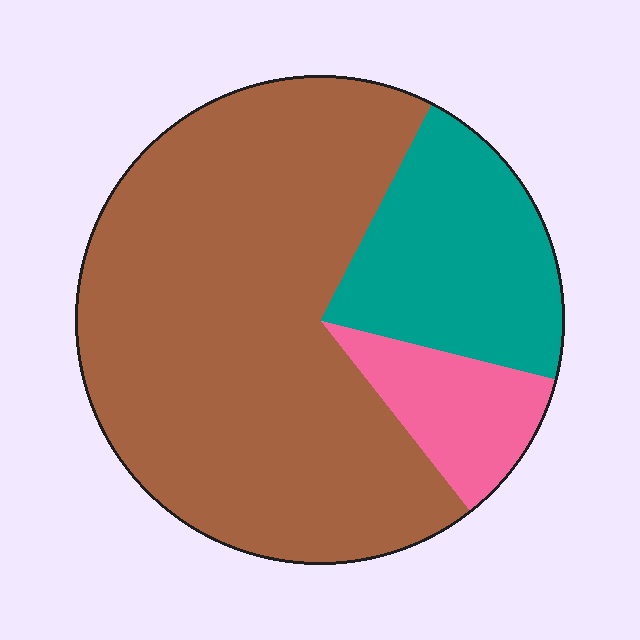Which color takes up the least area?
Pink, at roughly 10%.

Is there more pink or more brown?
Brown.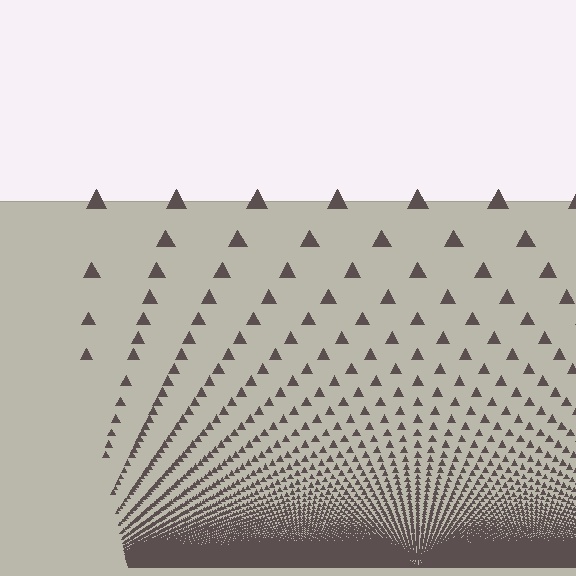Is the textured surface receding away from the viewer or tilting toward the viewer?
The surface appears to tilt toward the viewer. Texture elements get larger and sparser toward the top.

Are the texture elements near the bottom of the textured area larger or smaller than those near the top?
Smaller. The gradient is inverted — elements near the bottom are smaller and denser.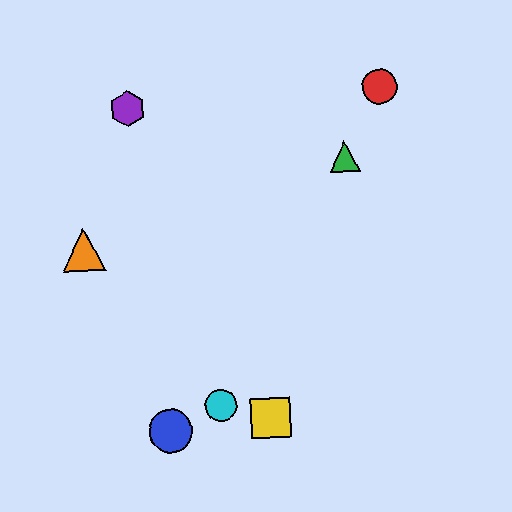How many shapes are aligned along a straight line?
3 shapes (the red circle, the green triangle, the cyan circle) are aligned along a straight line.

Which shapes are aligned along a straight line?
The red circle, the green triangle, the cyan circle are aligned along a straight line.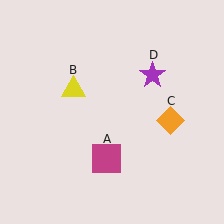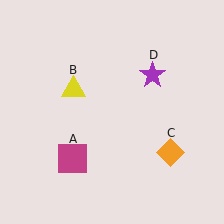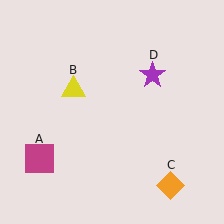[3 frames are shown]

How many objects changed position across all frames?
2 objects changed position: magenta square (object A), orange diamond (object C).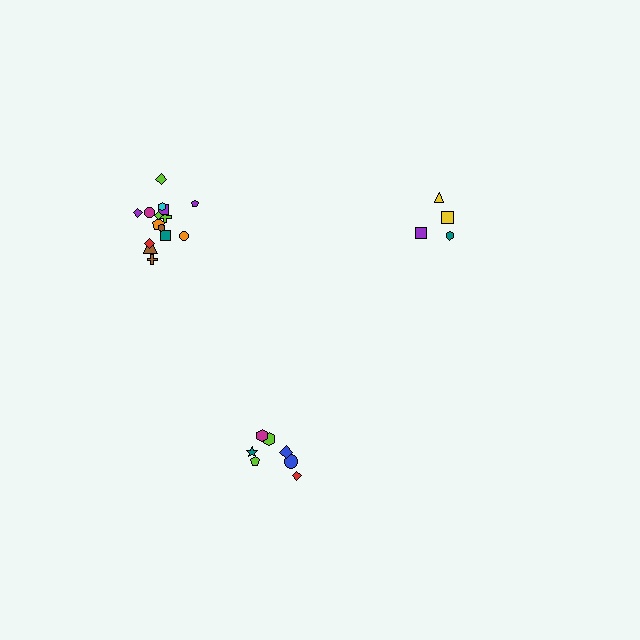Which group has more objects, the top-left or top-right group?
The top-left group.